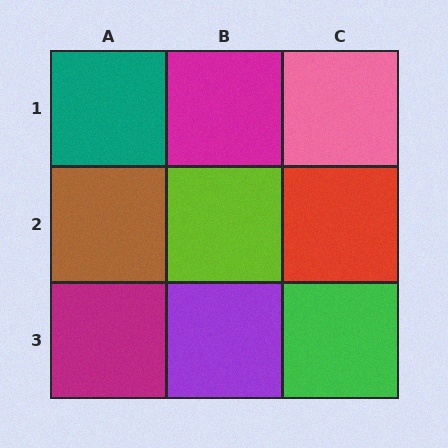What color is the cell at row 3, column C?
Green.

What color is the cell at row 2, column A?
Brown.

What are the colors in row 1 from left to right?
Teal, magenta, pink.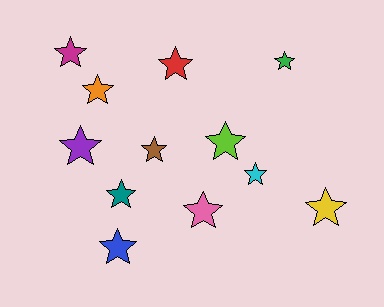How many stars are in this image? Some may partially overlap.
There are 12 stars.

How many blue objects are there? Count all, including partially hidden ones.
There is 1 blue object.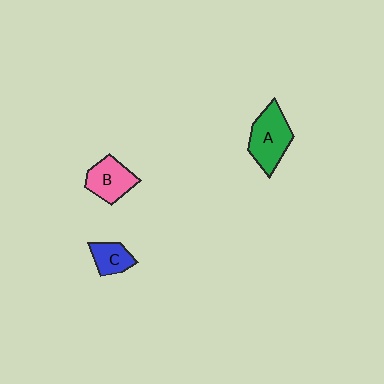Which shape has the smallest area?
Shape C (blue).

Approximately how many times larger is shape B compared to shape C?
Approximately 1.5 times.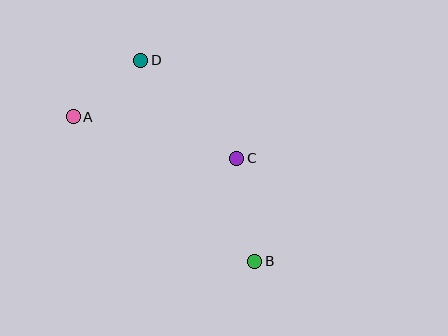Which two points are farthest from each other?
Points A and B are farthest from each other.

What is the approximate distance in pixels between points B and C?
The distance between B and C is approximately 104 pixels.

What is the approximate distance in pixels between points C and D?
The distance between C and D is approximately 137 pixels.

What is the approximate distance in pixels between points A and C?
The distance between A and C is approximately 168 pixels.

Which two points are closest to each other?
Points A and D are closest to each other.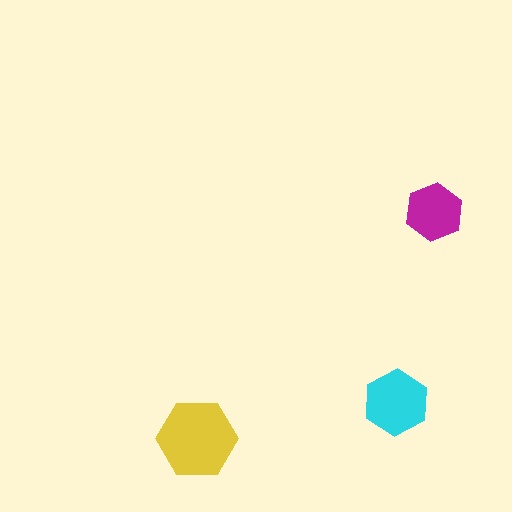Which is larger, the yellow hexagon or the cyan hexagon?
The yellow one.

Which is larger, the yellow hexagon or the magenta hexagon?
The yellow one.